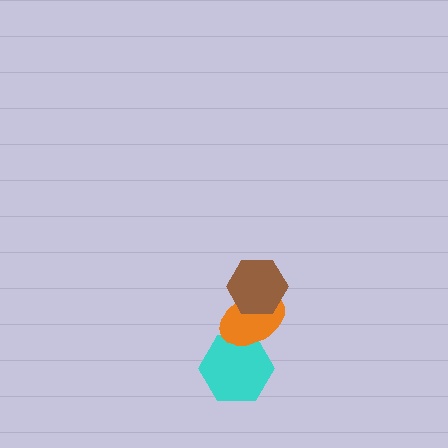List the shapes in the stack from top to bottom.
From top to bottom: the brown hexagon, the orange ellipse, the cyan hexagon.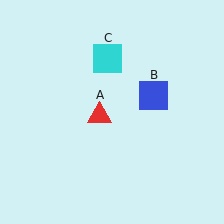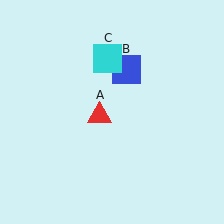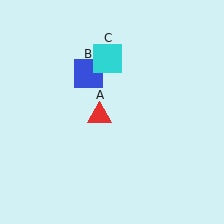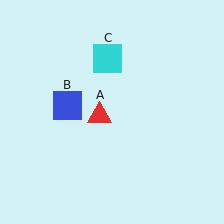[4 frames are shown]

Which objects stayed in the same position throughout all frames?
Red triangle (object A) and cyan square (object C) remained stationary.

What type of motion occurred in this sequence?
The blue square (object B) rotated counterclockwise around the center of the scene.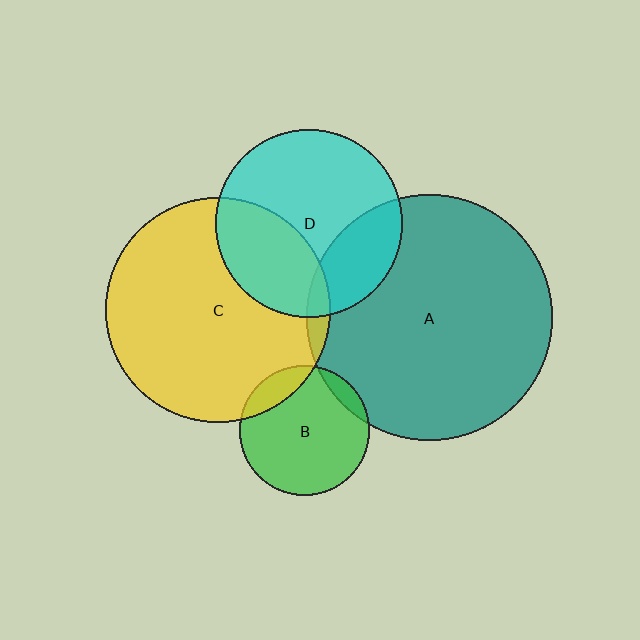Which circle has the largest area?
Circle A (teal).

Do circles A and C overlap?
Yes.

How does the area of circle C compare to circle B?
Approximately 3.0 times.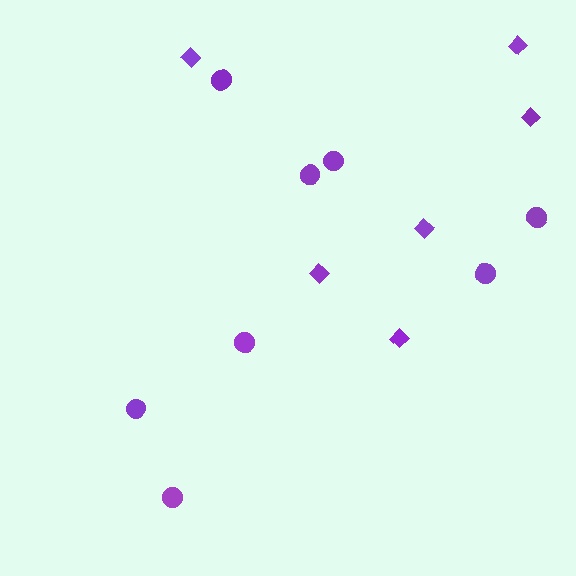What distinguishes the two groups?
There are 2 groups: one group of diamonds (6) and one group of circles (8).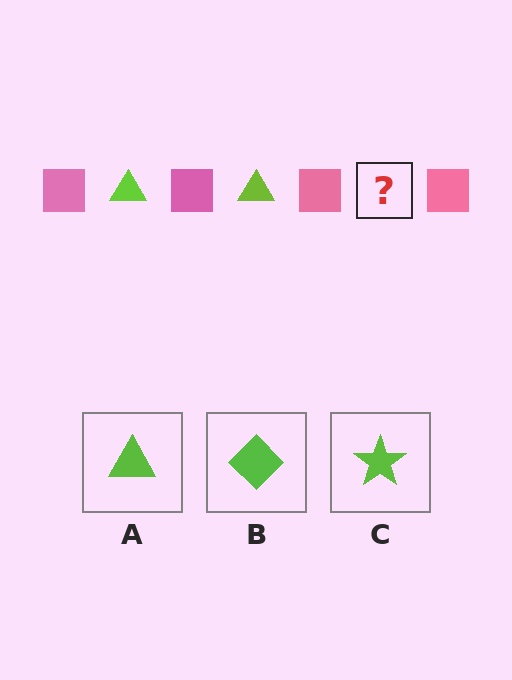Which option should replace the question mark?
Option A.